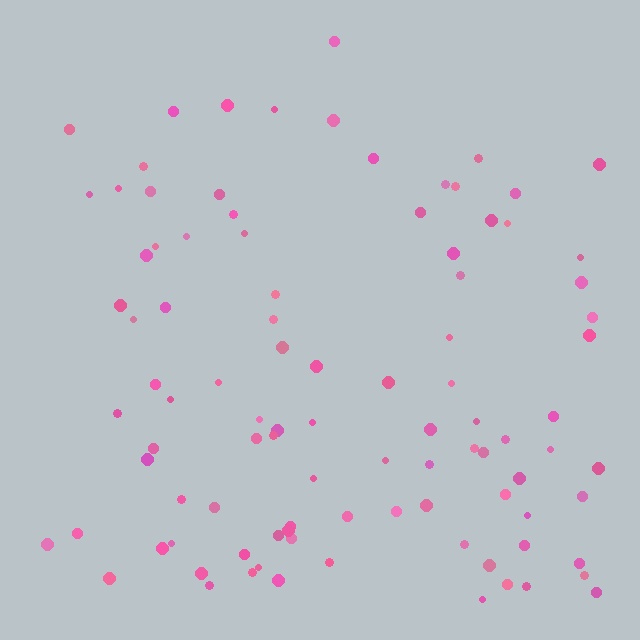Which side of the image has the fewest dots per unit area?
The top.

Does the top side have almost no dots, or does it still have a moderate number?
Still a moderate number, just noticeably fewer than the bottom.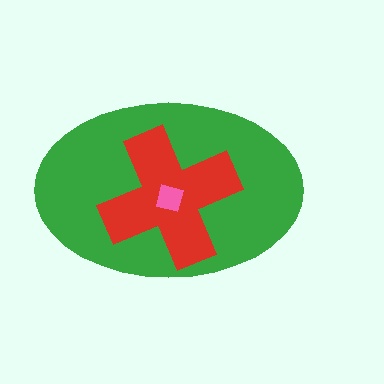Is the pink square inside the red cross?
Yes.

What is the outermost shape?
The green ellipse.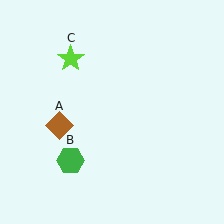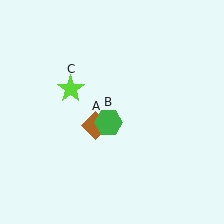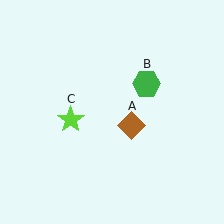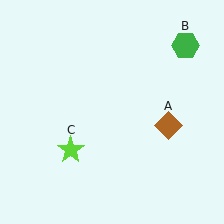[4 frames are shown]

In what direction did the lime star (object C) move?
The lime star (object C) moved down.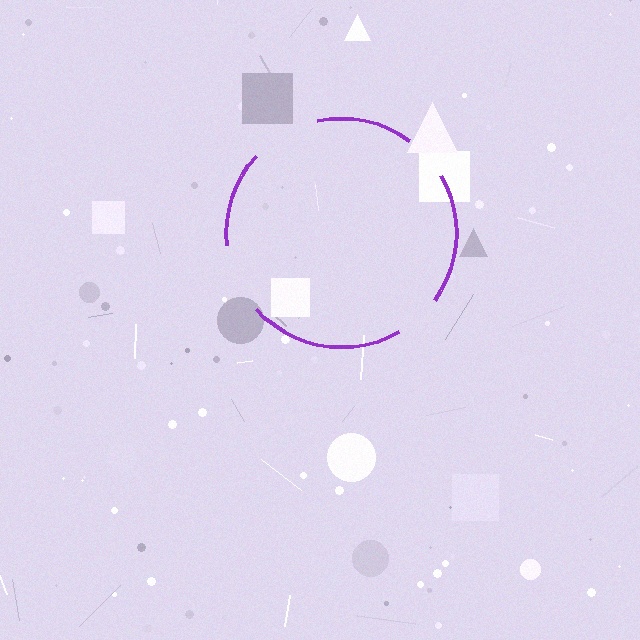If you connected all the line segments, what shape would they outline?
They would outline a circle.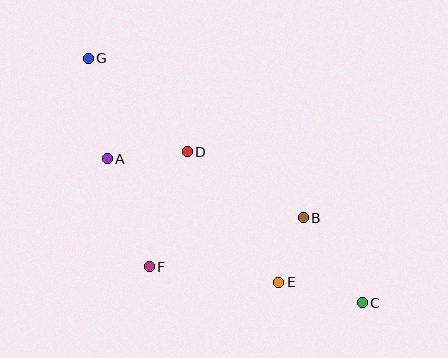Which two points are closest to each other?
Points B and E are closest to each other.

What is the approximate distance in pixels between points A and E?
The distance between A and E is approximately 211 pixels.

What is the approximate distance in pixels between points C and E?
The distance between C and E is approximately 86 pixels.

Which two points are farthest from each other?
Points C and G are farthest from each other.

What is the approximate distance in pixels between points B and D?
The distance between B and D is approximately 133 pixels.